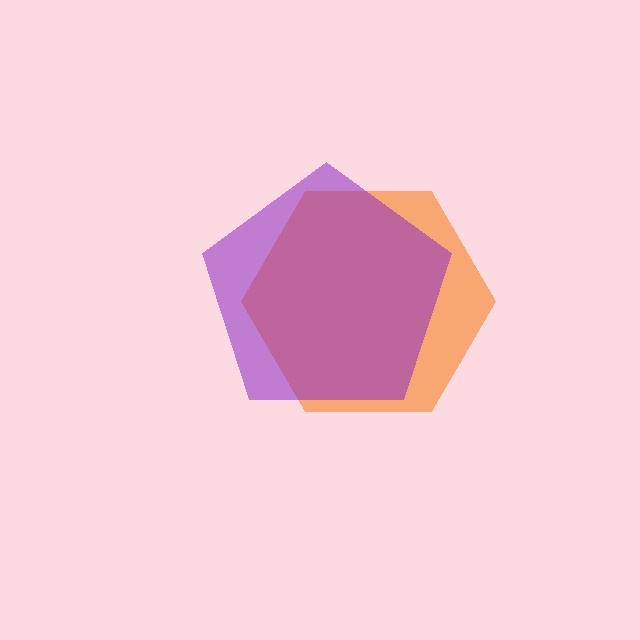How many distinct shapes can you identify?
There are 2 distinct shapes: an orange hexagon, a purple pentagon.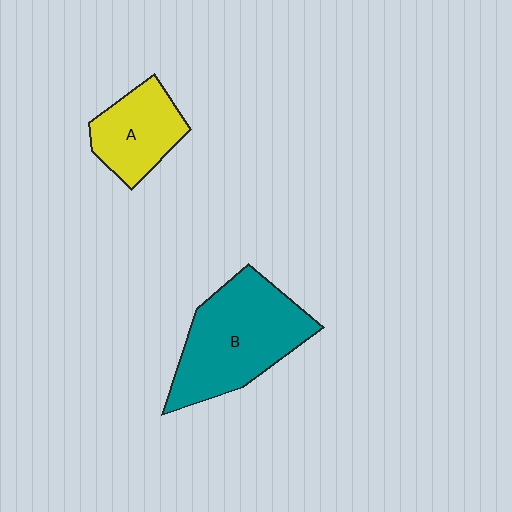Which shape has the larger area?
Shape B (teal).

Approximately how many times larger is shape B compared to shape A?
Approximately 1.8 times.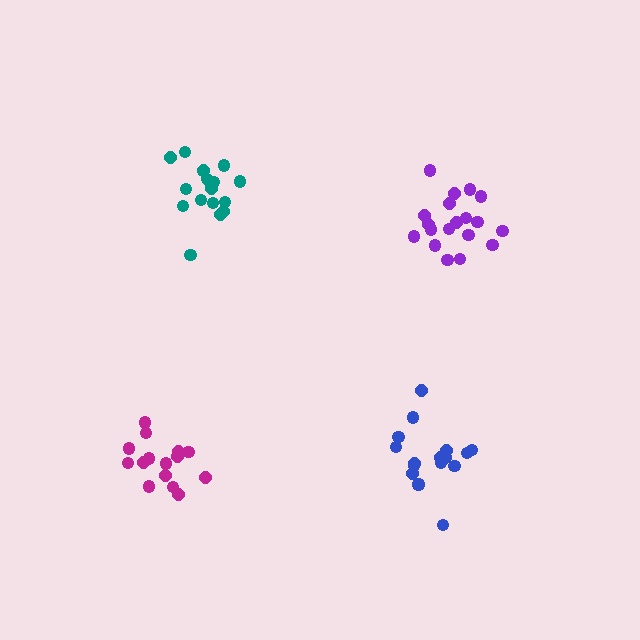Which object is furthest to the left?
The magenta cluster is leftmost.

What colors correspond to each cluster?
The clusters are colored: blue, purple, teal, magenta.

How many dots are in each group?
Group 1: 17 dots, Group 2: 19 dots, Group 3: 19 dots, Group 4: 15 dots (70 total).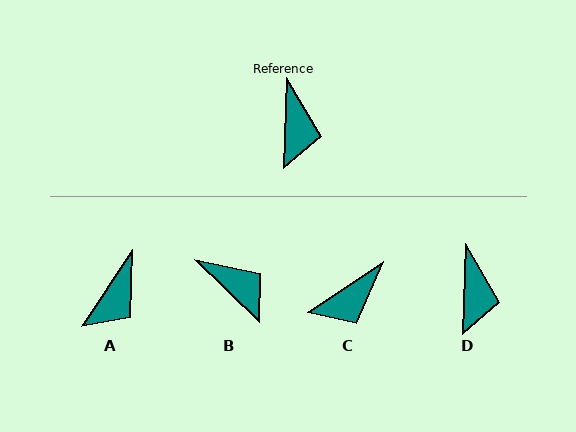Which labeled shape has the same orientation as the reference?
D.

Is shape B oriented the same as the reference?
No, it is off by about 48 degrees.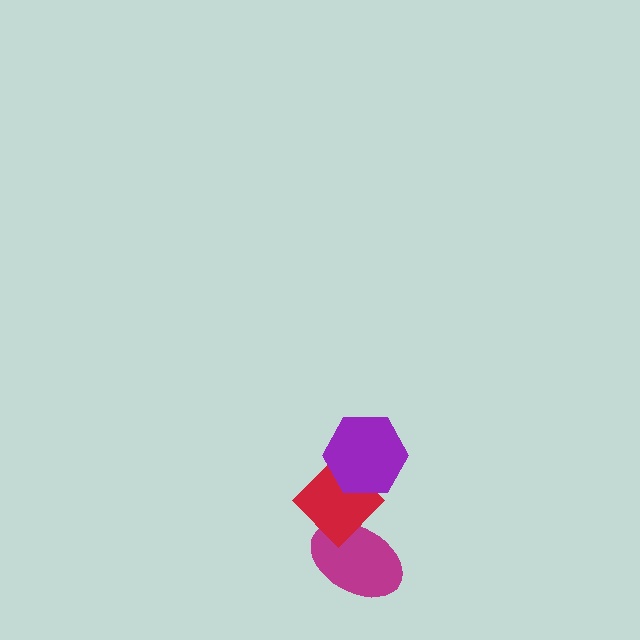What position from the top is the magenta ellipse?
The magenta ellipse is 3rd from the top.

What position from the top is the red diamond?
The red diamond is 2nd from the top.